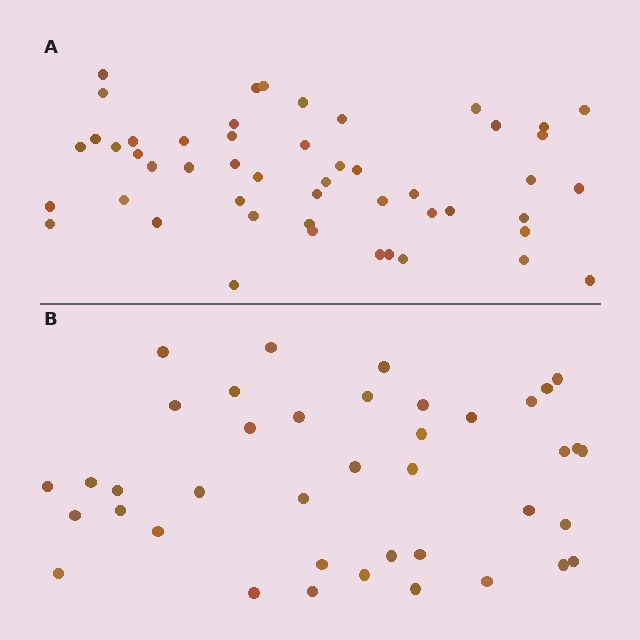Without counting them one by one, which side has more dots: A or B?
Region A (the top region) has more dots.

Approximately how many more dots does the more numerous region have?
Region A has roughly 10 or so more dots than region B.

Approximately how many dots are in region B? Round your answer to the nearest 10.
About 40 dots.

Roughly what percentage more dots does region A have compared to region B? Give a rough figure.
About 25% more.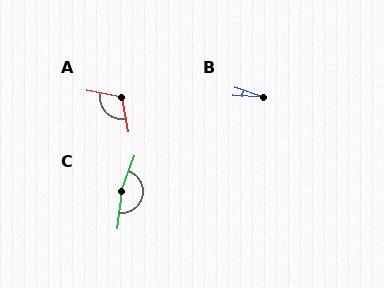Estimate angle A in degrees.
Approximately 112 degrees.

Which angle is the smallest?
B, at approximately 15 degrees.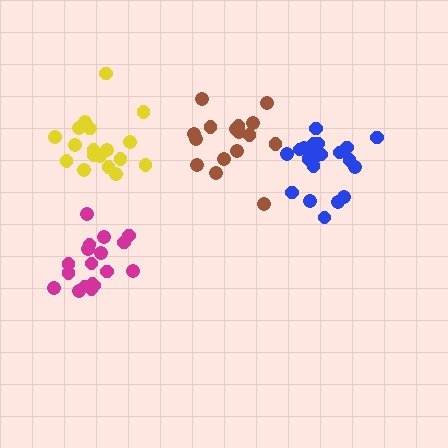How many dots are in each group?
Group 1: 18 dots, Group 2: 19 dots, Group 3: 16 dots, Group 4: 21 dots (74 total).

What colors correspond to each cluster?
The clusters are colored: magenta, yellow, brown, blue.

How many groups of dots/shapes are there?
There are 4 groups.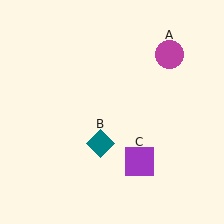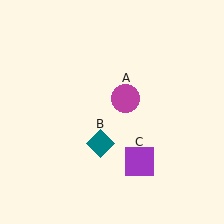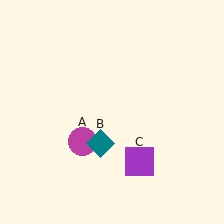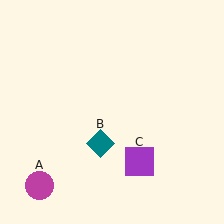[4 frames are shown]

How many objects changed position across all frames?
1 object changed position: magenta circle (object A).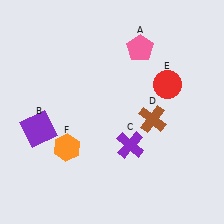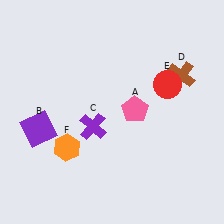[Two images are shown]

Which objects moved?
The objects that moved are: the pink pentagon (A), the purple cross (C), the brown cross (D).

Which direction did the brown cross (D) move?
The brown cross (D) moved up.